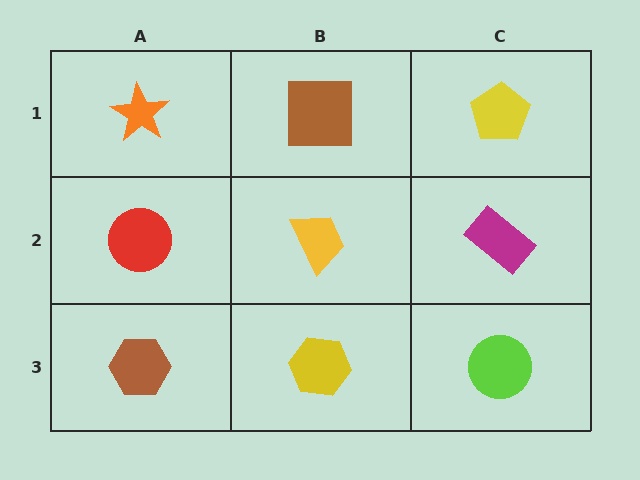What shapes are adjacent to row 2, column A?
An orange star (row 1, column A), a brown hexagon (row 3, column A), a yellow trapezoid (row 2, column B).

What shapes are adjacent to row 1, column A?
A red circle (row 2, column A), a brown square (row 1, column B).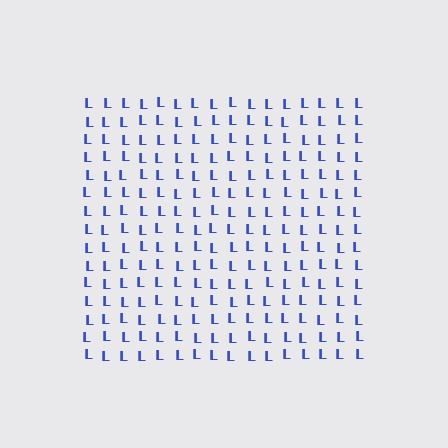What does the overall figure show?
The overall figure shows a square.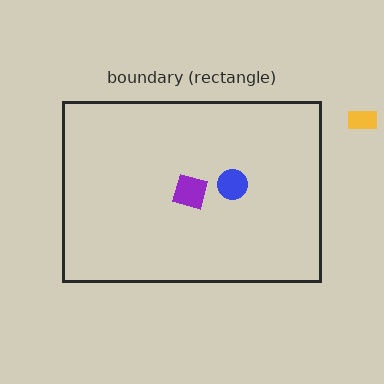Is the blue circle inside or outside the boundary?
Inside.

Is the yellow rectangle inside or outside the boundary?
Outside.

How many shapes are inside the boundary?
2 inside, 1 outside.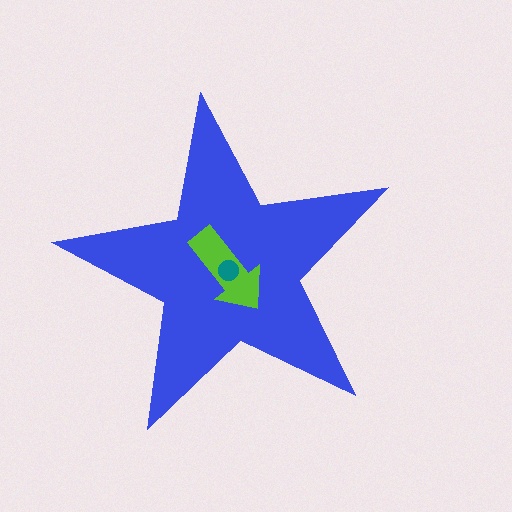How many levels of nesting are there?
3.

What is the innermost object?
The teal circle.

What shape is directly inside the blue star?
The lime arrow.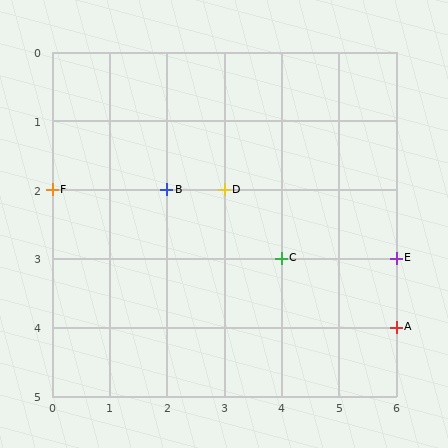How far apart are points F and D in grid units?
Points F and D are 3 columns apart.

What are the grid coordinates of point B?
Point B is at grid coordinates (2, 2).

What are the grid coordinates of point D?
Point D is at grid coordinates (3, 2).